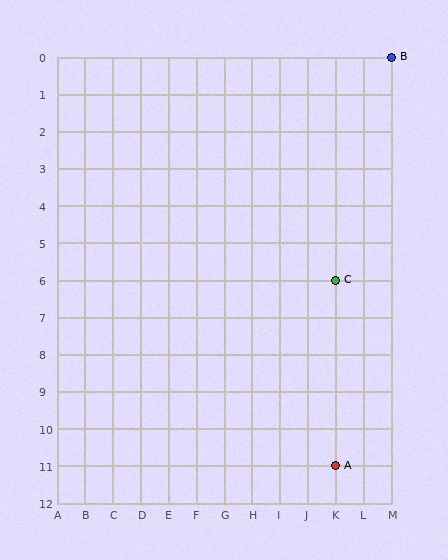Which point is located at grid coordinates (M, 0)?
Point B is at (M, 0).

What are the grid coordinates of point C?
Point C is at grid coordinates (K, 6).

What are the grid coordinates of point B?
Point B is at grid coordinates (M, 0).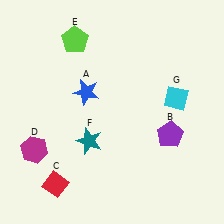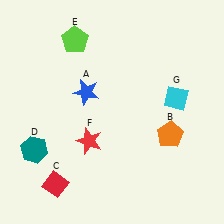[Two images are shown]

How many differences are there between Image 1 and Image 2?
There are 3 differences between the two images.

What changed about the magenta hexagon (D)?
In Image 1, D is magenta. In Image 2, it changed to teal.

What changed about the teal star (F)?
In Image 1, F is teal. In Image 2, it changed to red.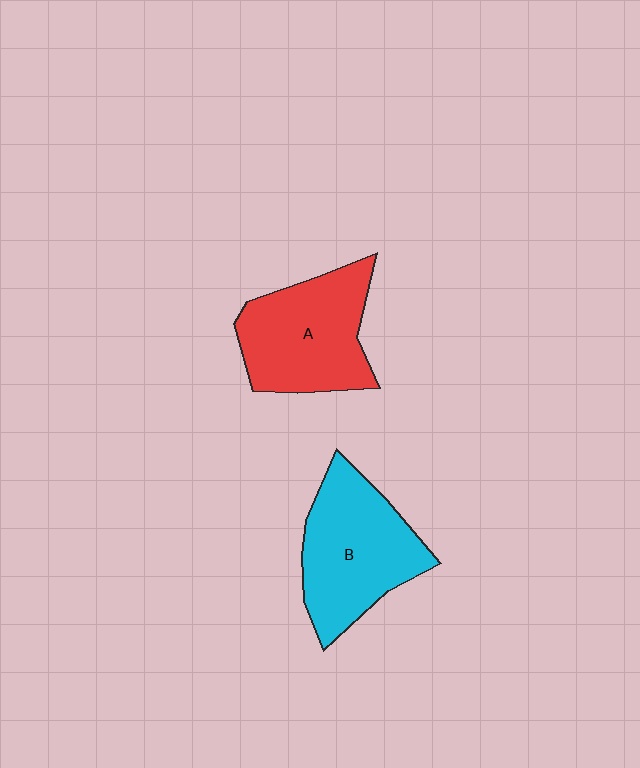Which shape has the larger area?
Shape B (cyan).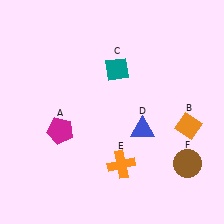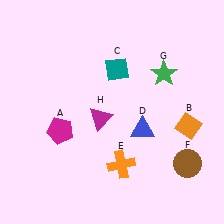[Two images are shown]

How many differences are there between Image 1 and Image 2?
There are 2 differences between the two images.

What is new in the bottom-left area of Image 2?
A magenta triangle (H) was added in the bottom-left area of Image 2.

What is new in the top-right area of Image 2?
A green star (G) was added in the top-right area of Image 2.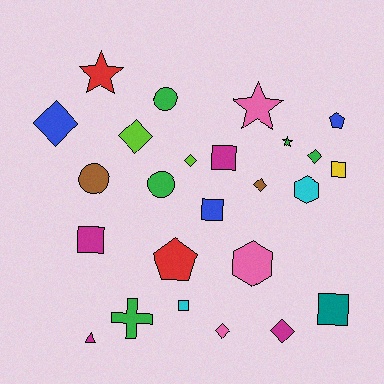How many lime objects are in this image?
There are 2 lime objects.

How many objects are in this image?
There are 25 objects.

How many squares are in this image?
There are 6 squares.